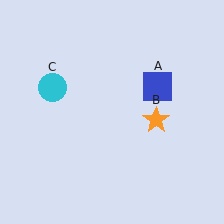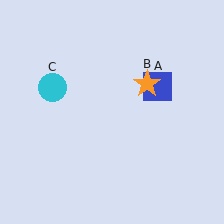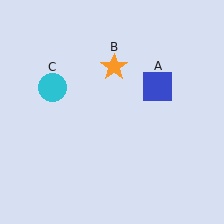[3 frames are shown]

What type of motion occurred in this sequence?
The orange star (object B) rotated counterclockwise around the center of the scene.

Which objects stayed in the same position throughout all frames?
Blue square (object A) and cyan circle (object C) remained stationary.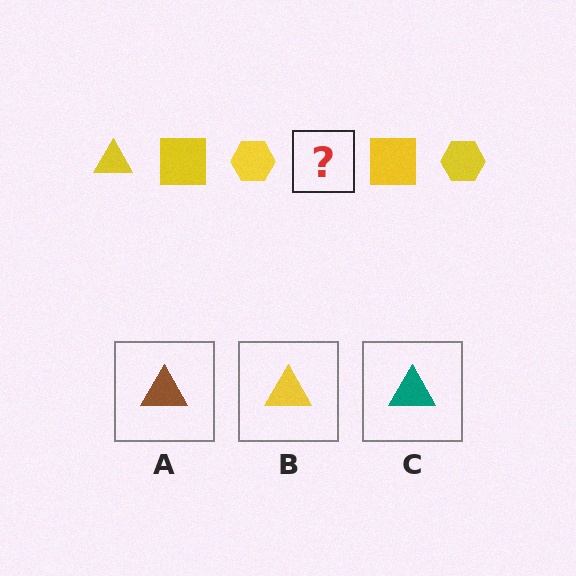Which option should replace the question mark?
Option B.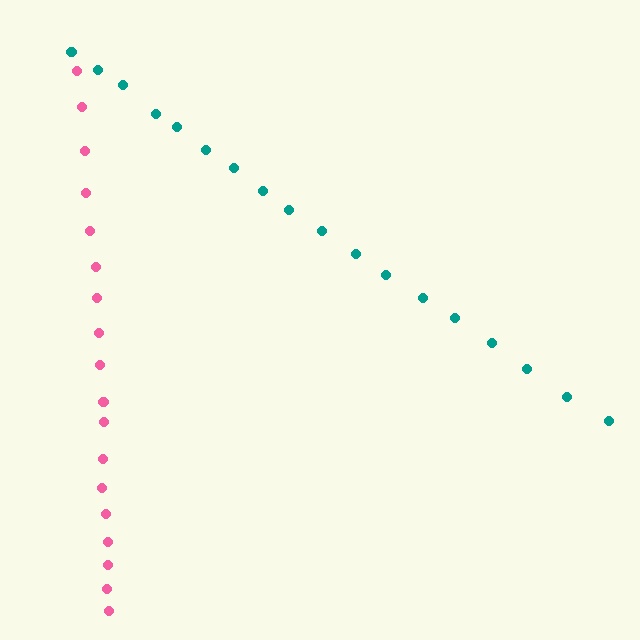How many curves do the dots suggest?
There are 2 distinct paths.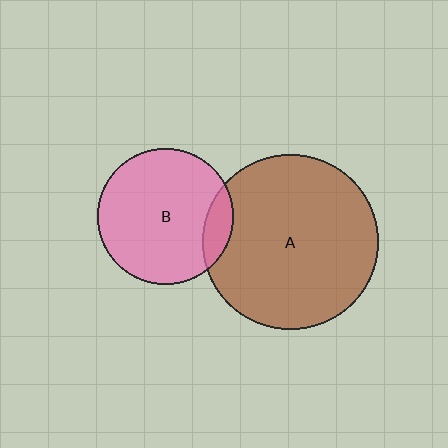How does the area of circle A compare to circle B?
Approximately 1.7 times.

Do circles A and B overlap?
Yes.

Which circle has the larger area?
Circle A (brown).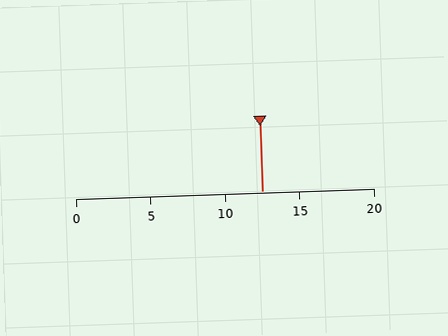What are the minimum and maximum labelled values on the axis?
The axis runs from 0 to 20.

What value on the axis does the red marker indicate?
The marker indicates approximately 12.5.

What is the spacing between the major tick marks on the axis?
The major ticks are spaced 5 apart.